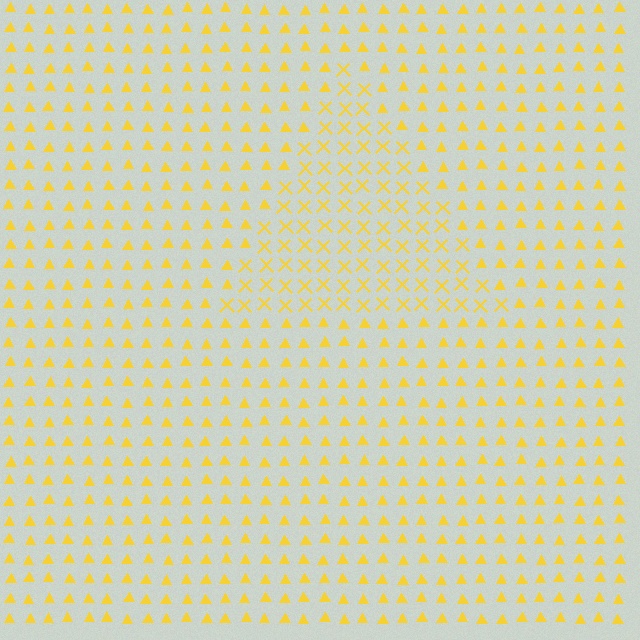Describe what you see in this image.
The image is filled with small yellow elements arranged in a uniform grid. A triangle-shaped region contains X marks, while the surrounding area contains triangles. The boundary is defined purely by the change in element shape.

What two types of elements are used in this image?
The image uses X marks inside the triangle region and triangles outside it.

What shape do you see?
I see a triangle.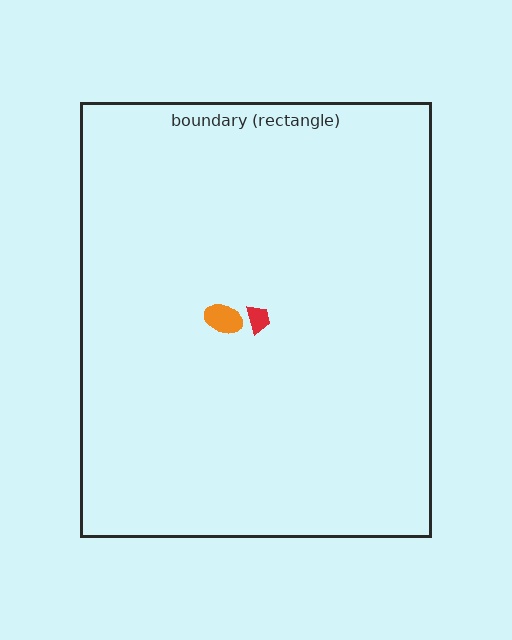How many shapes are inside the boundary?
2 inside, 0 outside.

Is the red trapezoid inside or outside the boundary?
Inside.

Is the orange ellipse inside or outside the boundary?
Inside.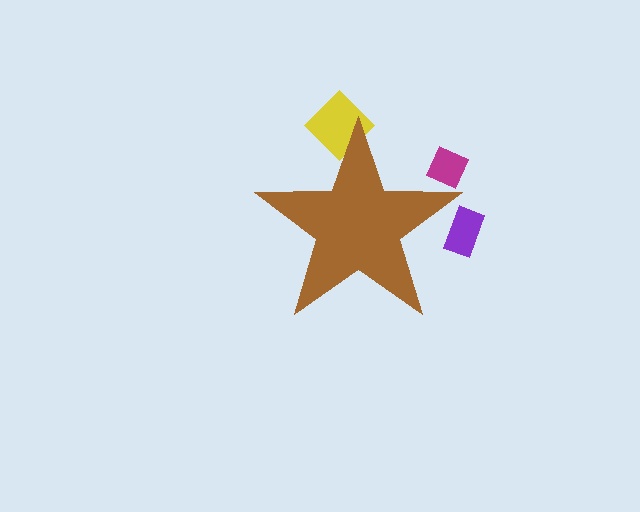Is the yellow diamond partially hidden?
Yes, the yellow diamond is partially hidden behind the brown star.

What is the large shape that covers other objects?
A brown star.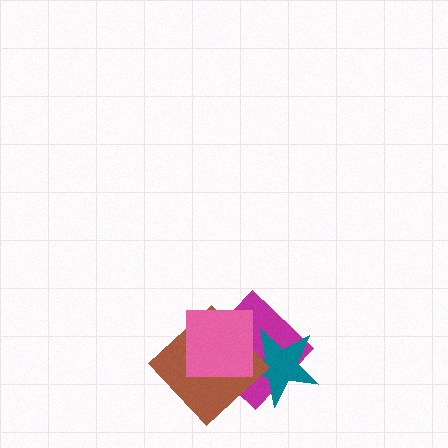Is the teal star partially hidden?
Yes, it is partially covered by another shape.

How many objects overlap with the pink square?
3 objects overlap with the pink square.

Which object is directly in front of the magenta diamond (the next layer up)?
The teal star is directly in front of the magenta diamond.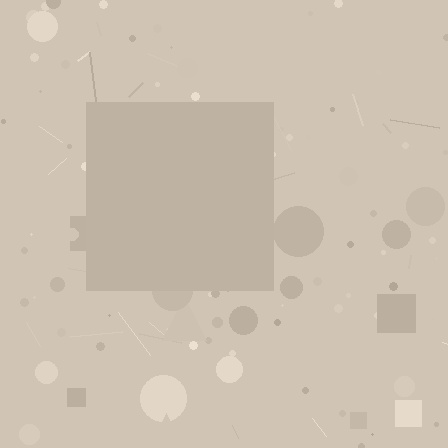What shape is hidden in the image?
A square is hidden in the image.